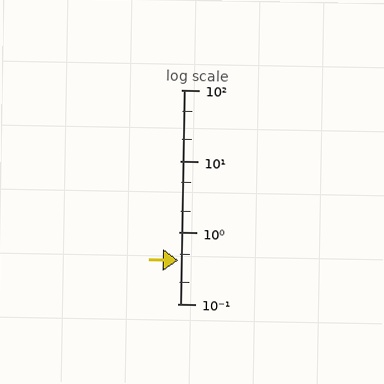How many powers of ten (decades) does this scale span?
The scale spans 3 decades, from 0.1 to 100.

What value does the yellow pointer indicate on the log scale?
The pointer indicates approximately 0.41.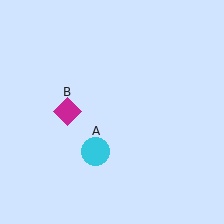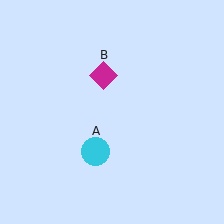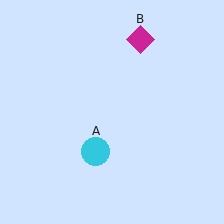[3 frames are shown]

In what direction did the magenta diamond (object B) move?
The magenta diamond (object B) moved up and to the right.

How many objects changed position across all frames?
1 object changed position: magenta diamond (object B).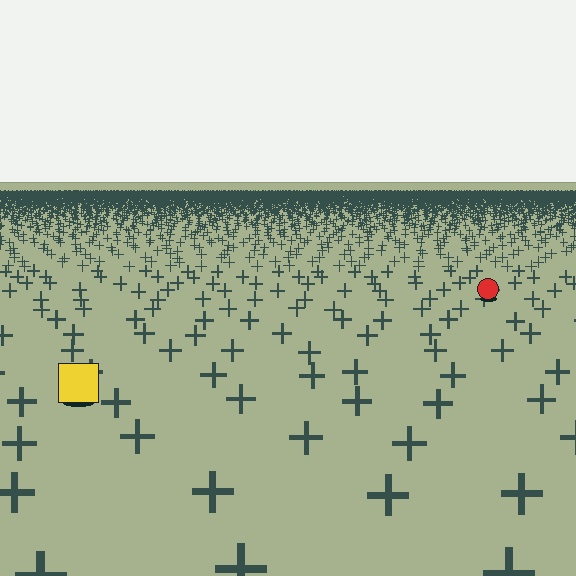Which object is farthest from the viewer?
The red circle is farthest from the viewer. It appears smaller and the ground texture around it is denser.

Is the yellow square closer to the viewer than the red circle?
Yes. The yellow square is closer — you can tell from the texture gradient: the ground texture is coarser near it.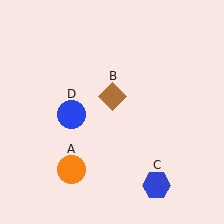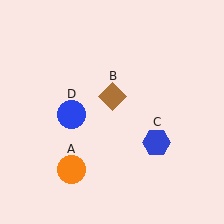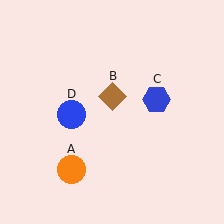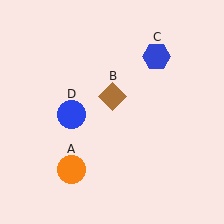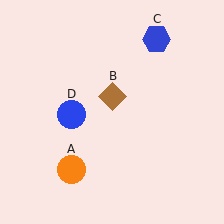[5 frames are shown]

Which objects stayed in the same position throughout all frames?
Orange circle (object A) and brown diamond (object B) and blue circle (object D) remained stationary.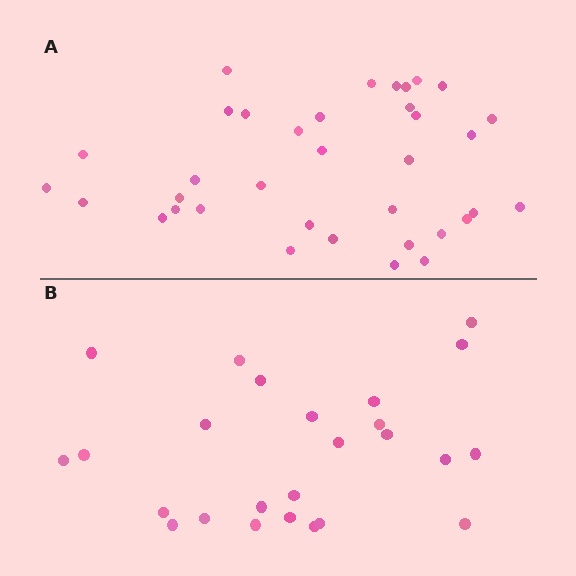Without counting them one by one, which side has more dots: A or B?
Region A (the top region) has more dots.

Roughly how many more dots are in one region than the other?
Region A has roughly 12 or so more dots than region B.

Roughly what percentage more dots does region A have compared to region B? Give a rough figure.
About 45% more.